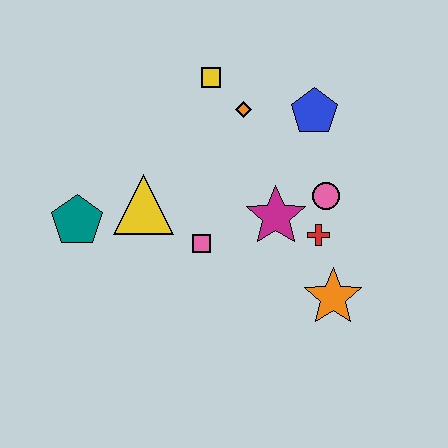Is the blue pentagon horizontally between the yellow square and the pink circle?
Yes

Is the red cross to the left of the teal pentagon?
No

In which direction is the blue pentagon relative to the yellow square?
The blue pentagon is to the right of the yellow square.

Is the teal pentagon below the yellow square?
Yes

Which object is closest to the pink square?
The yellow triangle is closest to the pink square.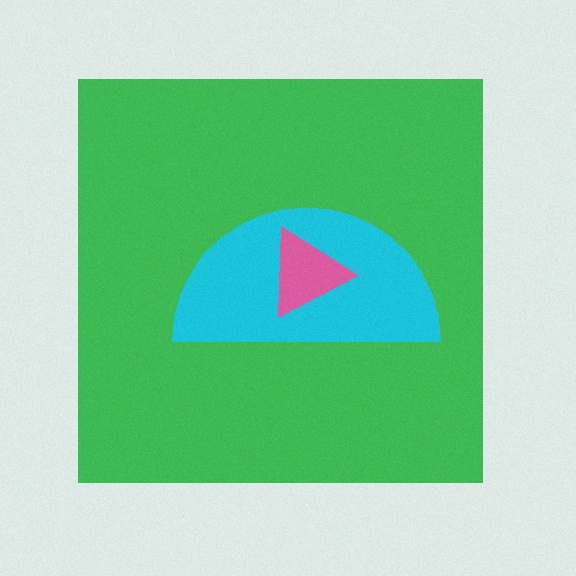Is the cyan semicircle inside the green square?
Yes.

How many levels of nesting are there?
3.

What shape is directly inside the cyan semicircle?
The pink triangle.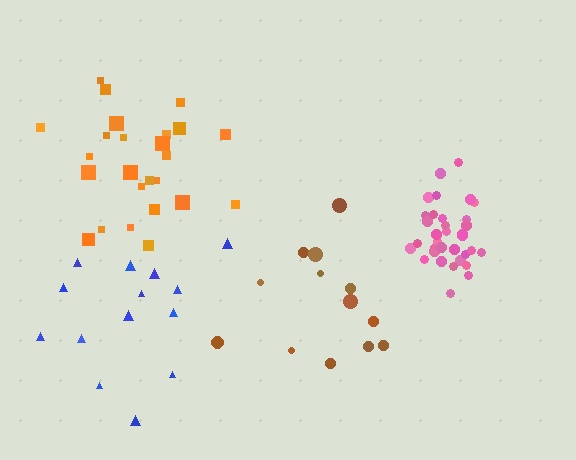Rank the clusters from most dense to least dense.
pink, orange, brown, blue.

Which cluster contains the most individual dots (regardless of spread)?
Pink (34).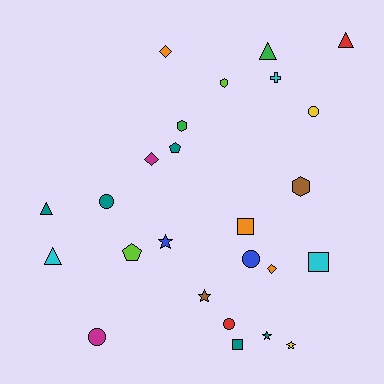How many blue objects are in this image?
There are 2 blue objects.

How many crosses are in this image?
There is 1 cross.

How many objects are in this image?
There are 25 objects.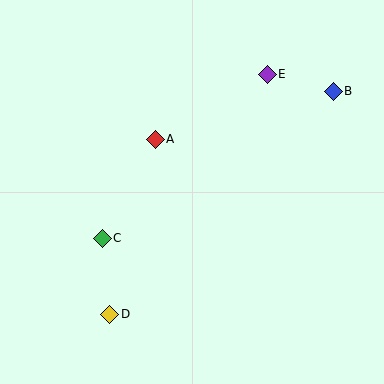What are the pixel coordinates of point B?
Point B is at (333, 91).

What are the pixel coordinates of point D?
Point D is at (110, 314).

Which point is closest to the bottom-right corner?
Point D is closest to the bottom-right corner.